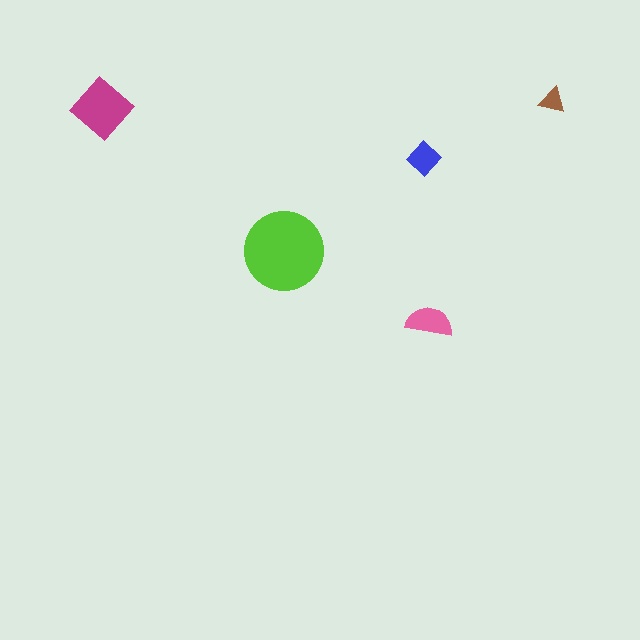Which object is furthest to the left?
The magenta diamond is leftmost.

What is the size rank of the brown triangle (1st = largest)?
5th.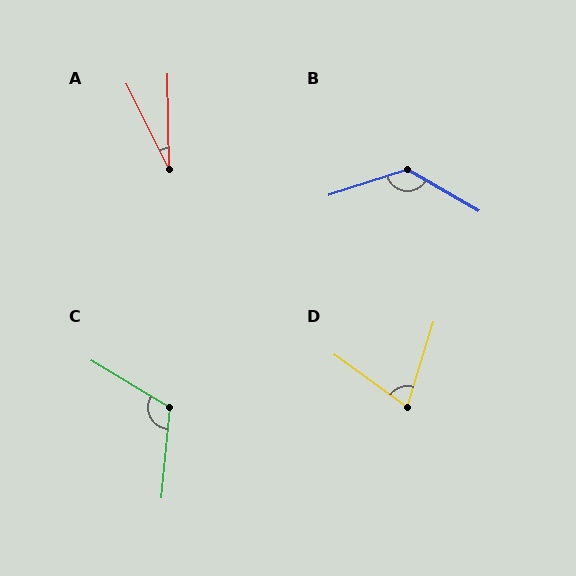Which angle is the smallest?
A, at approximately 26 degrees.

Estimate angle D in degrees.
Approximately 72 degrees.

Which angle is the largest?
B, at approximately 132 degrees.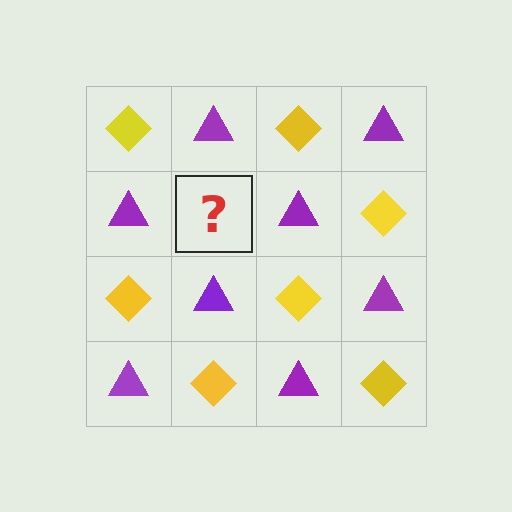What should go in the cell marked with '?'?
The missing cell should contain a yellow diamond.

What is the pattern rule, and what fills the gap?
The rule is that it alternates yellow diamond and purple triangle in a checkerboard pattern. The gap should be filled with a yellow diamond.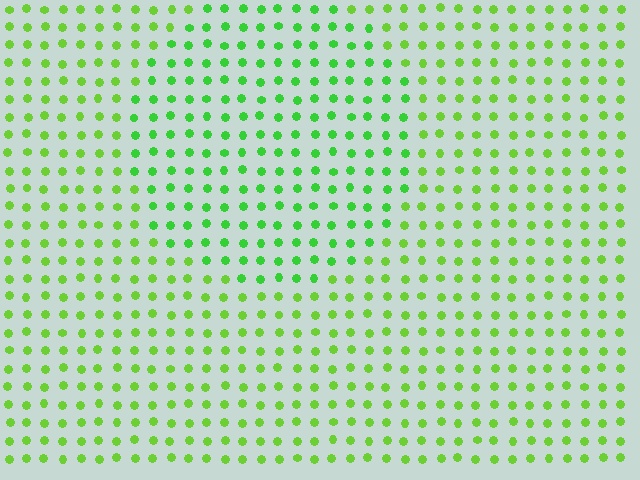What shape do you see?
I see a circle.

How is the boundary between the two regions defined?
The boundary is defined purely by a slight shift in hue (about 22 degrees). Spacing, size, and orientation are identical on both sides.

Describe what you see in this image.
The image is filled with small lime elements in a uniform arrangement. A circle-shaped region is visible where the elements are tinted to a slightly different hue, forming a subtle color boundary.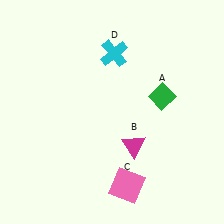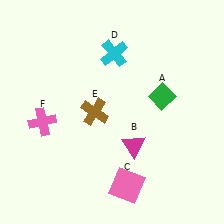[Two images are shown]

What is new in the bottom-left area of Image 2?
A pink cross (F) was added in the bottom-left area of Image 2.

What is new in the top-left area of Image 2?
A brown cross (E) was added in the top-left area of Image 2.